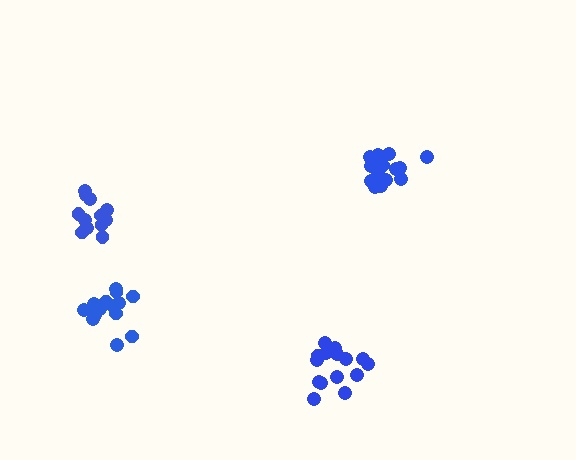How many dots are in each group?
Group 1: 15 dots, Group 2: 13 dots, Group 3: 15 dots, Group 4: 16 dots (59 total).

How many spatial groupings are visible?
There are 4 spatial groupings.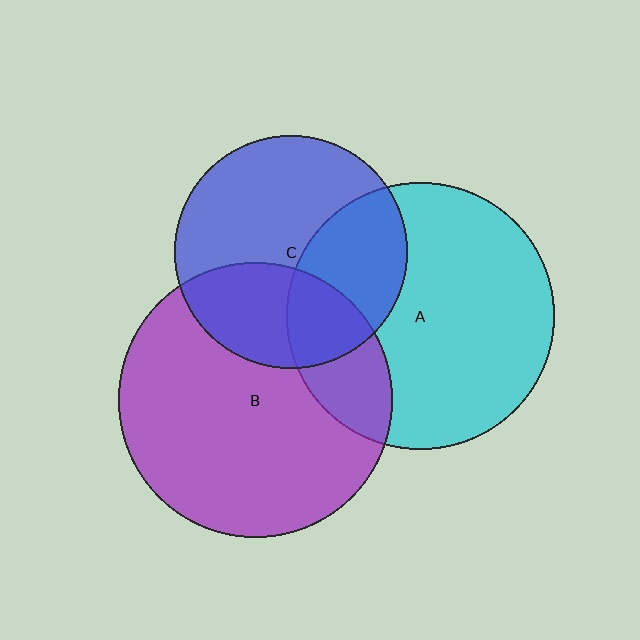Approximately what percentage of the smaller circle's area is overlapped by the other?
Approximately 35%.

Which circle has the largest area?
Circle B (purple).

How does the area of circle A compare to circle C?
Approximately 1.3 times.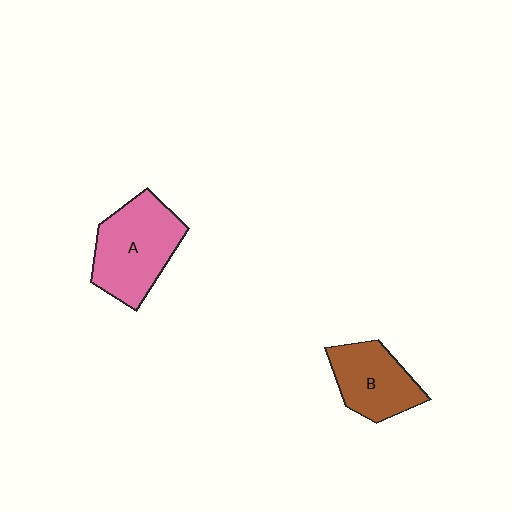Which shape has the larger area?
Shape A (pink).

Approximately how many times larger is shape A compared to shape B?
Approximately 1.3 times.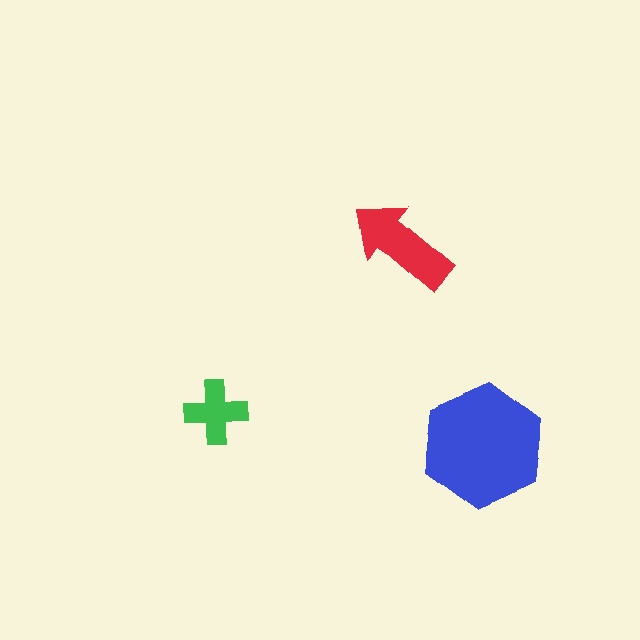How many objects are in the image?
There are 3 objects in the image.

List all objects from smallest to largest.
The green cross, the red arrow, the blue hexagon.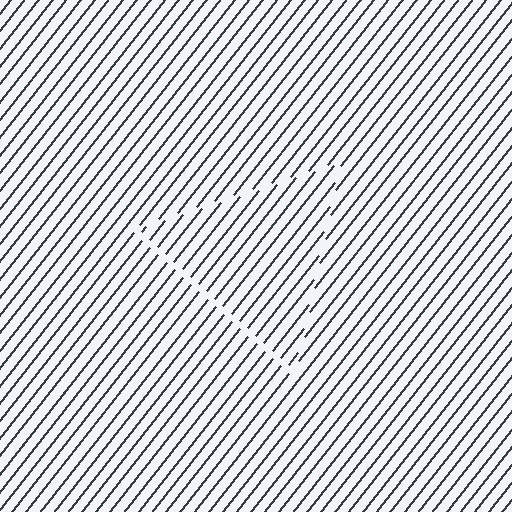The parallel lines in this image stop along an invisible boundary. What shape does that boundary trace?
An illusory triangle. The interior of the shape contains the same grating, shifted by half a period — the contour is defined by the phase discontinuity where line-ends from the inner and outer gratings abut.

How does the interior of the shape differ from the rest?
The interior of the shape contains the same grating, shifted by half a period — the contour is defined by the phase discontinuity where line-ends from the inner and outer gratings abut.